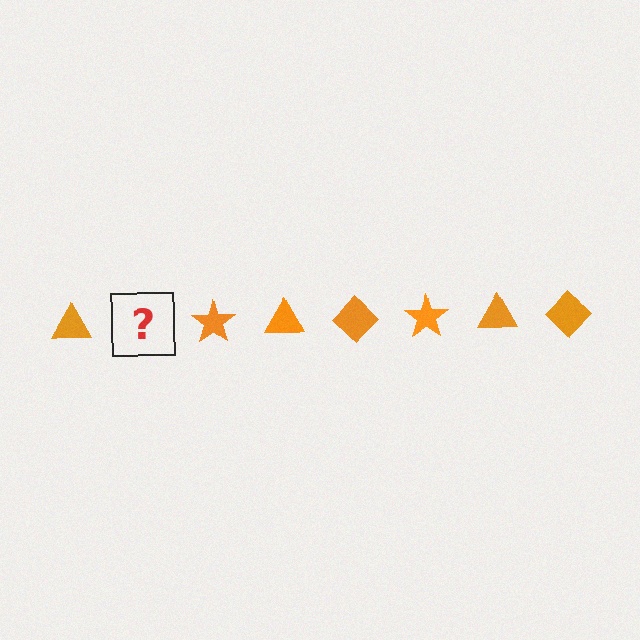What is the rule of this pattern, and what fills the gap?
The rule is that the pattern cycles through triangle, diamond, star shapes in orange. The gap should be filled with an orange diamond.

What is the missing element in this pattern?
The missing element is an orange diamond.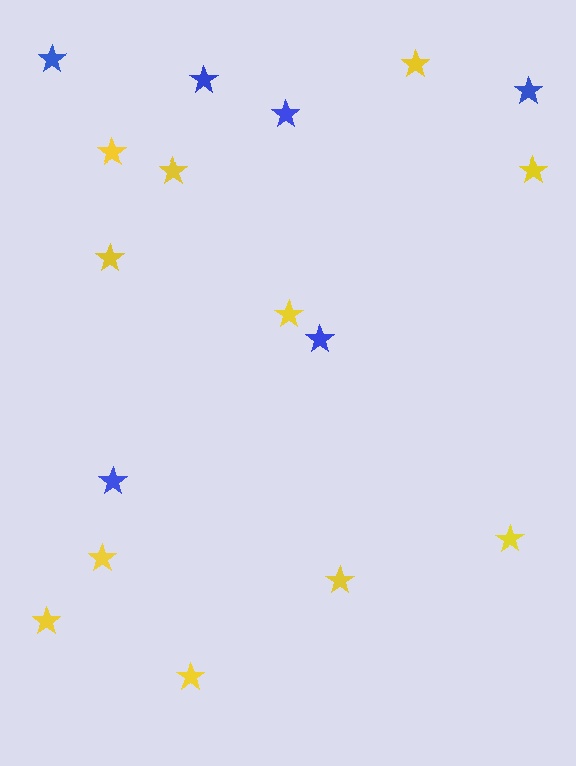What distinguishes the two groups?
There are 2 groups: one group of yellow stars (11) and one group of blue stars (6).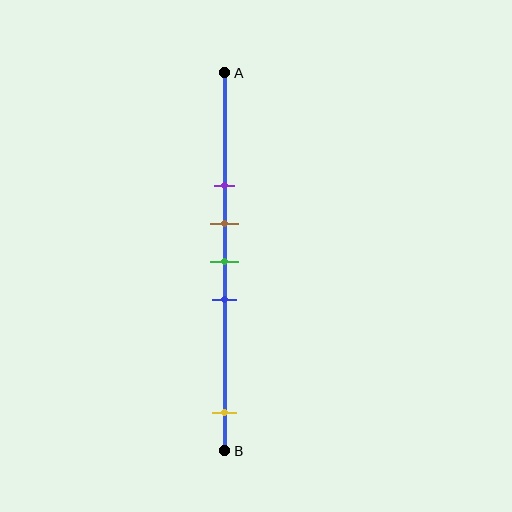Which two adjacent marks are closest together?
The brown and green marks are the closest adjacent pair.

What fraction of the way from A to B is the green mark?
The green mark is approximately 50% (0.5) of the way from A to B.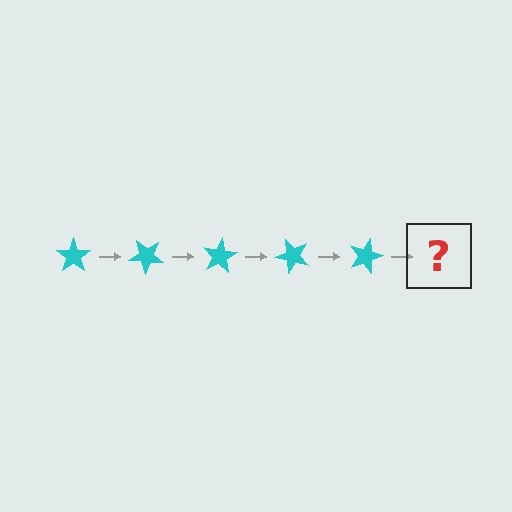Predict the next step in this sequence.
The next step is a cyan star rotated 200 degrees.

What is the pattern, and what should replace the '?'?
The pattern is that the star rotates 40 degrees each step. The '?' should be a cyan star rotated 200 degrees.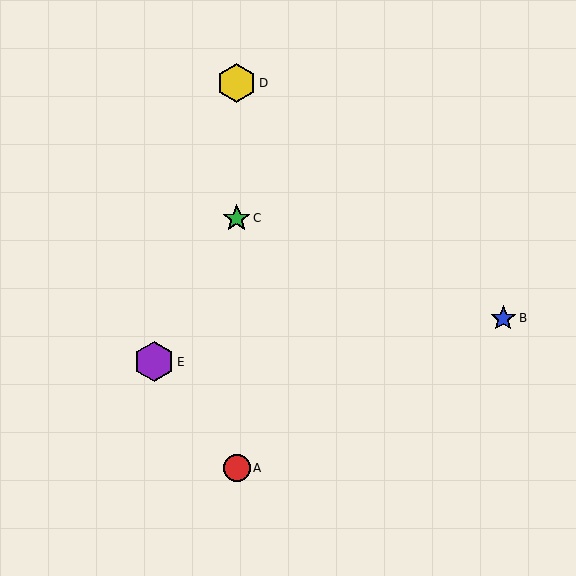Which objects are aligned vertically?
Objects A, C, D are aligned vertically.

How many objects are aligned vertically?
3 objects (A, C, D) are aligned vertically.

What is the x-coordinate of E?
Object E is at x≈154.